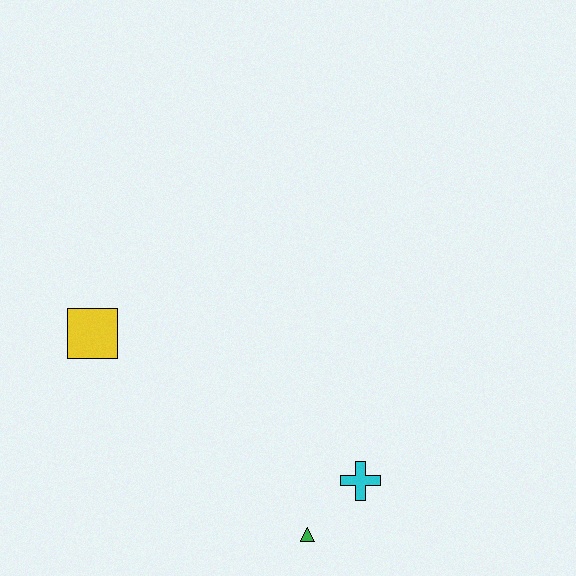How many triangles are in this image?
There is 1 triangle.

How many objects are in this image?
There are 3 objects.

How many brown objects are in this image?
There are no brown objects.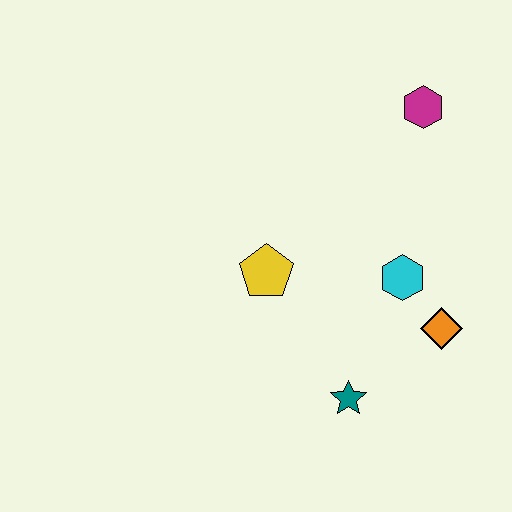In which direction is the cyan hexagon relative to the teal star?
The cyan hexagon is above the teal star.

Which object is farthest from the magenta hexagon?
The teal star is farthest from the magenta hexagon.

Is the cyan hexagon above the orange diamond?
Yes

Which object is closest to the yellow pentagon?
The cyan hexagon is closest to the yellow pentagon.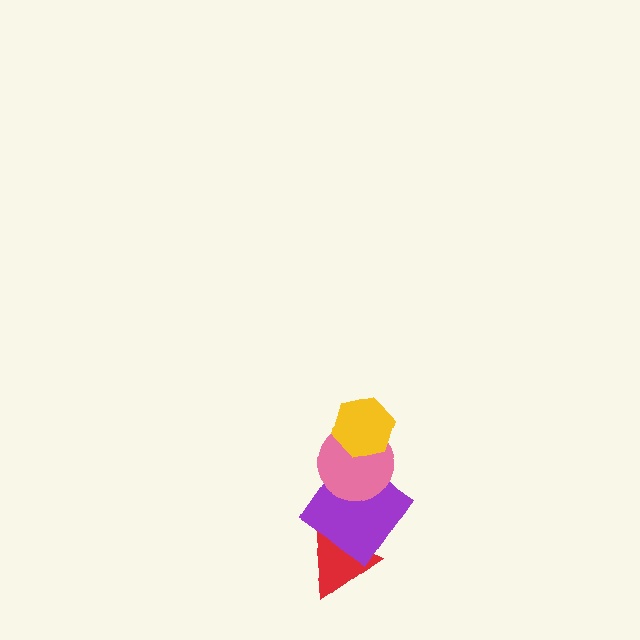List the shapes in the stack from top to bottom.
From top to bottom: the yellow hexagon, the pink circle, the purple diamond, the red triangle.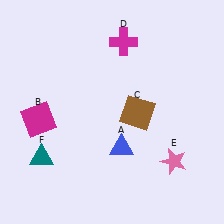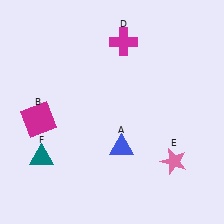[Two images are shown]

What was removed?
The brown square (C) was removed in Image 2.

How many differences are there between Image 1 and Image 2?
There is 1 difference between the two images.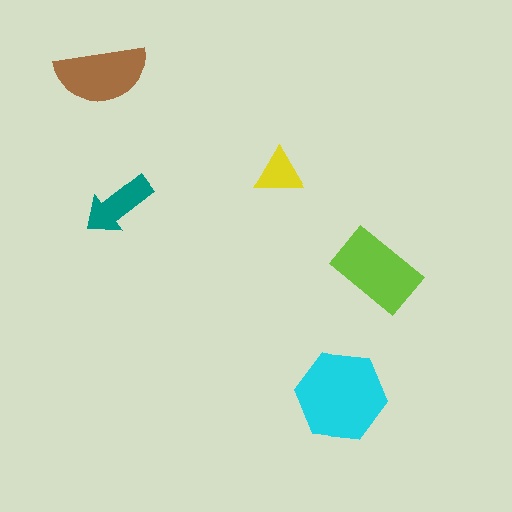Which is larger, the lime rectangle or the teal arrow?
The lime rectangle.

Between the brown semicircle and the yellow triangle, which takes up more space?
The brown semicircle.